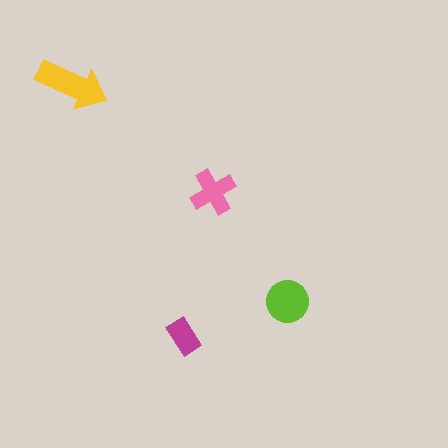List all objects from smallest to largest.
The magenta rectangle, the pink cross, the lime circle, the yellow arrow.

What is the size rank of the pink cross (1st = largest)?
3rd.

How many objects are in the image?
There are 4 objects in the image.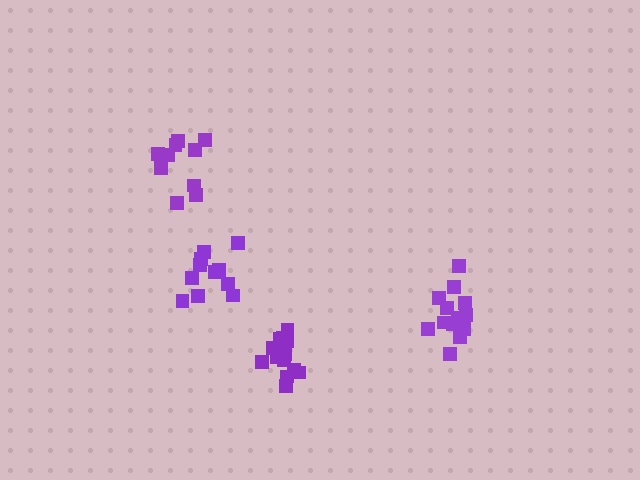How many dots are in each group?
Group 1: 14 dots, Group 2: 14 dots, Group 3: 11 dots, Group 4: 10 dots (49 total).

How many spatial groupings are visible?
There are 4 spatial groupings.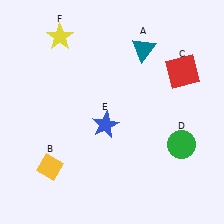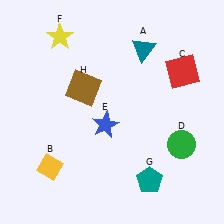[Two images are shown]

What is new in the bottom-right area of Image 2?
A teal pentagon (G) was added in the bottom-right area of Image 2.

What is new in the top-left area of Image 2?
A brown square (H) was added in the top-left area of Image 2.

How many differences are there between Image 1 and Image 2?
There are 2 differences between the two images.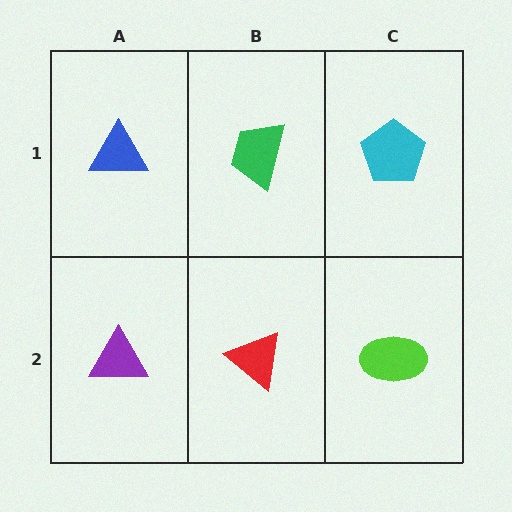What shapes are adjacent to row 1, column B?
A red triangle (row 2, column B), a blue triangle (row 1, column A), a cyan pentagon (row 1, column C).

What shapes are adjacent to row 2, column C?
A cyan pentagon (row 1, column C), a red triangle (row 2, column B).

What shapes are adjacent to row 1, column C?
A lime ellipse (row 2, column C), a green trapezoid (row 1, column B).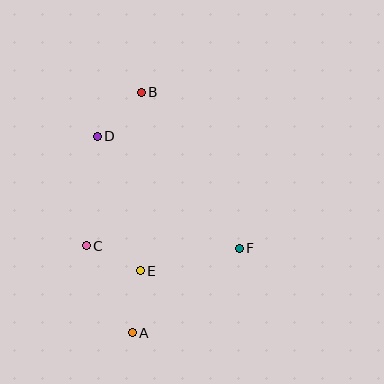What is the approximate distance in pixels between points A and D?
The distance between A and D is approximately 199 pixels.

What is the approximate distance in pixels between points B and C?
The distance between B and C is approximately 163 pixels.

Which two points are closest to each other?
Points C and E are closest to each other.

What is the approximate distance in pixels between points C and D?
The distance between C and D is approximately 110 pixels.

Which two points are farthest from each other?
Points A and B are farthest from each other.